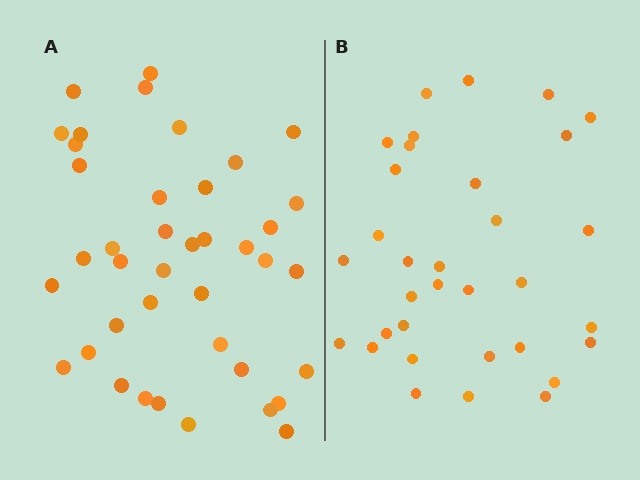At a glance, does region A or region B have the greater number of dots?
Region A (the left region) has more dots.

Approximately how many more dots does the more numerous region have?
Region A has roughly 8 or so more dots than region B.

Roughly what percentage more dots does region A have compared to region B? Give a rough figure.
About 20% more.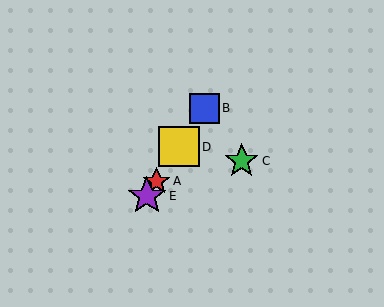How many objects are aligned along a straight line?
4 objects (A, B, D, E) are aligned along a straight line.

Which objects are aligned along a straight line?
Objects A, B, D, E are aligned along a straight line.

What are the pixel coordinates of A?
Object A is at (157, 182).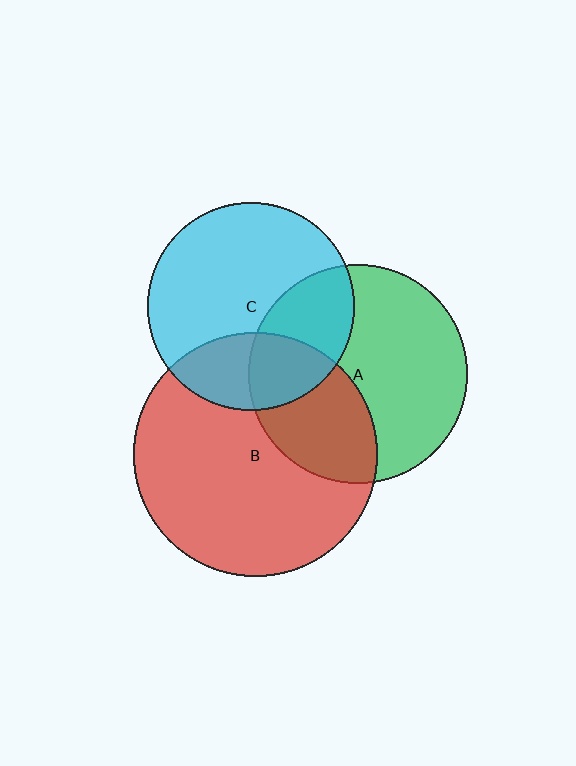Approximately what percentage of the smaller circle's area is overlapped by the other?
Approximately 30%.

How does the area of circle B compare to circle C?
Approximately 1.4 times.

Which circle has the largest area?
Circle B (red).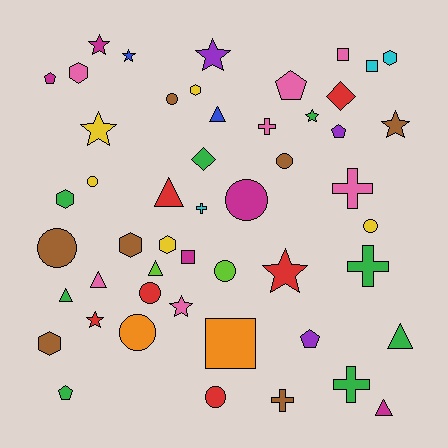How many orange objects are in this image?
There are 2 orange objects.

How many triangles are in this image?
There are 7 triangles.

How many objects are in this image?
There are 50 objects.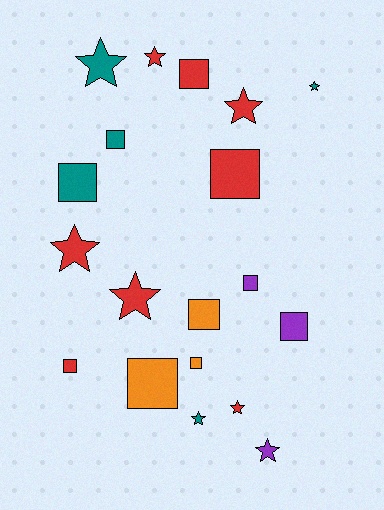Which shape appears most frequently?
Square, with 10 objects.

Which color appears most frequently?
Red, with 8 objects.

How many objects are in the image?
There are 19 objects.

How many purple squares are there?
There are 2 purple squares.